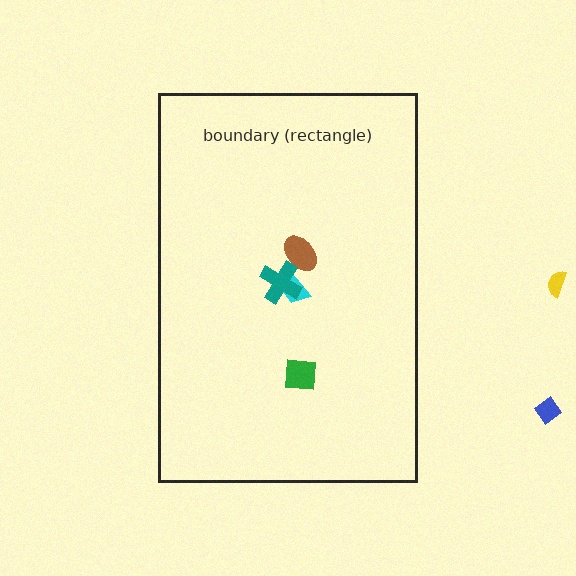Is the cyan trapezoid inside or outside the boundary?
Inside.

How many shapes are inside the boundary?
4 inside, 2 outside.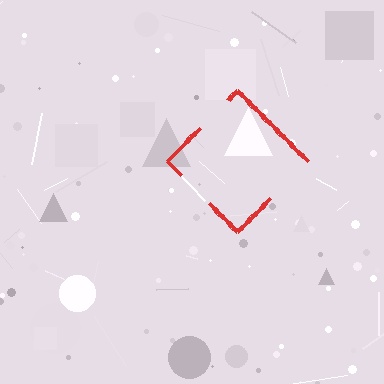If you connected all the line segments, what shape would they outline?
They would outline a diamond.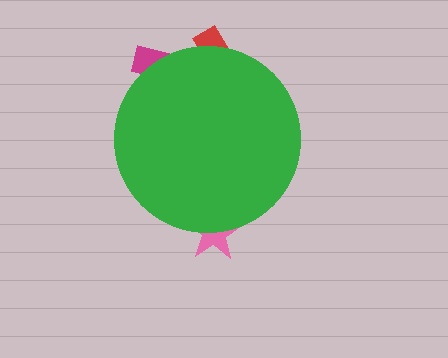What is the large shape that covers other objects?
A green circle.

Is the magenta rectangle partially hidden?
Yes, the magenta rectangle is partially hidden behind the green circle.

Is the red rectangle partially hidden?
Yes, the red rectangle is partially hidden behind the green circle.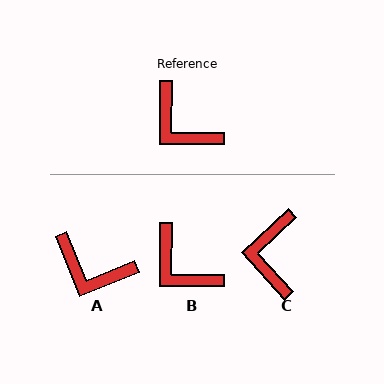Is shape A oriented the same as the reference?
No, it is off by about 22 degrees.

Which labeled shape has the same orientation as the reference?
B.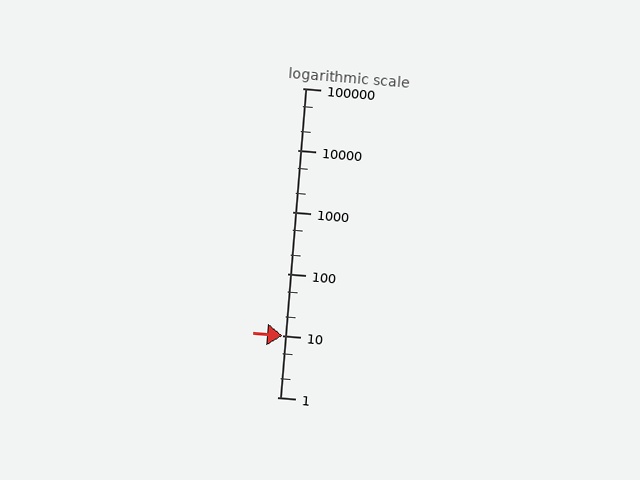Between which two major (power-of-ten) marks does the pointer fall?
The pointer is between 10 and 100.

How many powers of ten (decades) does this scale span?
The scale spans 5 decades, from 1 to 100000.